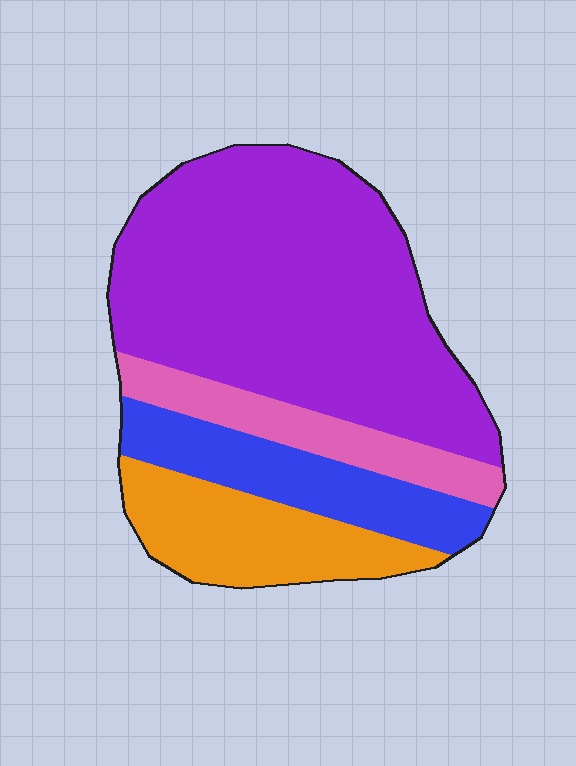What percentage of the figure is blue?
Blue covers around 15% of the figure.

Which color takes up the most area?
Purple, at roughly 55%.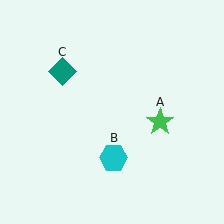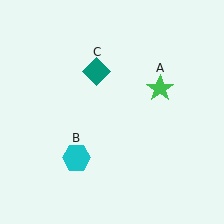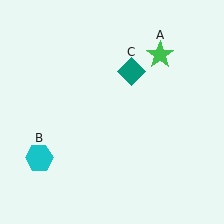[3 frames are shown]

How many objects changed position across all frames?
3 objects changed position: green star (object A), cyan hexagon (object B), teal diamond (object C).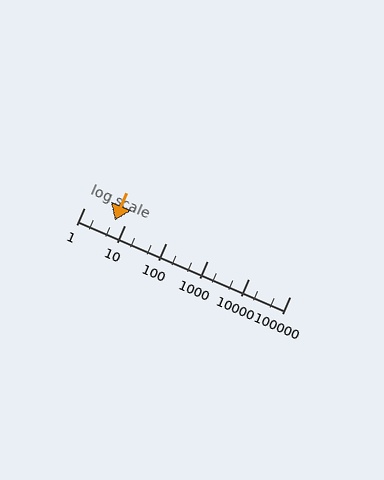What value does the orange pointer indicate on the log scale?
The pointer indicates approximately 5.5.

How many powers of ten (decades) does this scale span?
The scale spans 5 decades, from 1 to 100000.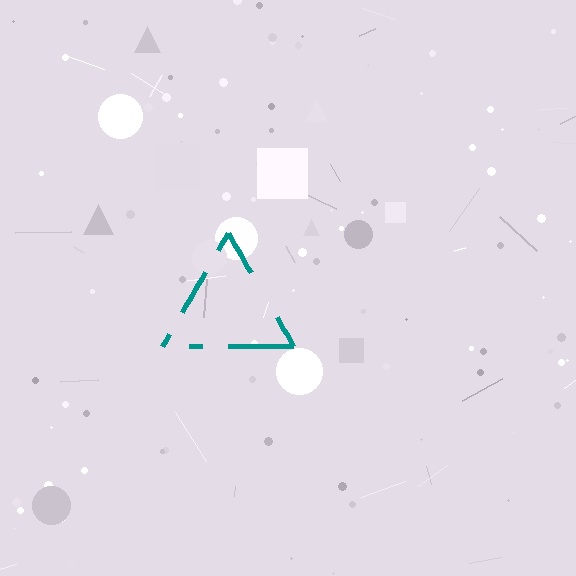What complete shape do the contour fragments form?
The contour fragments form a triangle.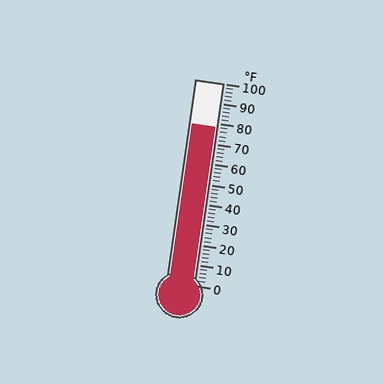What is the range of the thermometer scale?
The thermometer scale ranges from 0°F to 100°F.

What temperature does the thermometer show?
The thermometer shows approximately 78°F.